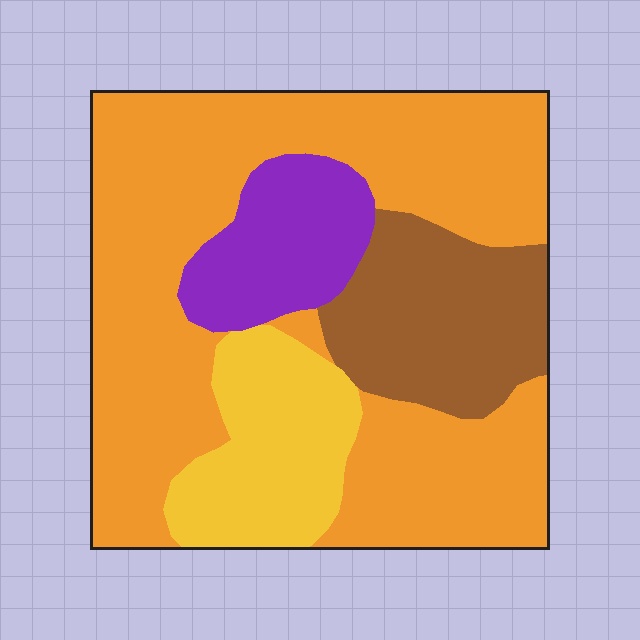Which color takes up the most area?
Orange, at roughly 60%.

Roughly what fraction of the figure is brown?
Brown covers about 15% of the figure.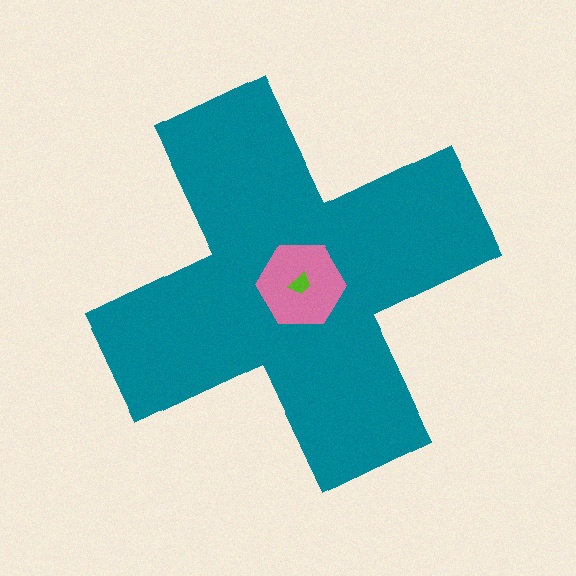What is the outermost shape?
The teal cross.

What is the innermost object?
The lime trapezoid.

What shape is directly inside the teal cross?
The pink hexagon.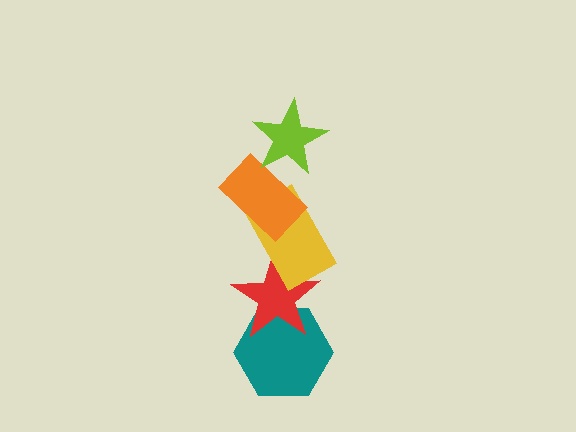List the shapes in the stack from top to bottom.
From top to bottom: the lime star, the orange rectangle, the yellow rectangle, the red star, the teal hexagon.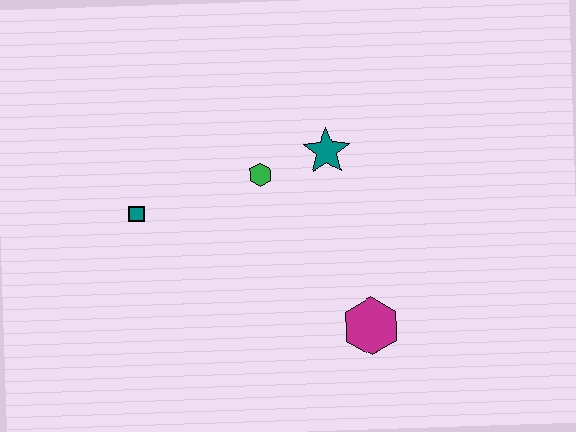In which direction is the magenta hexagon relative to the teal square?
The magenta hexagon is to the right of the teal square.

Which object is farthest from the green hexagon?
The magenta hexagon is farthest from the green hexagon.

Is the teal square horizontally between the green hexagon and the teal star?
No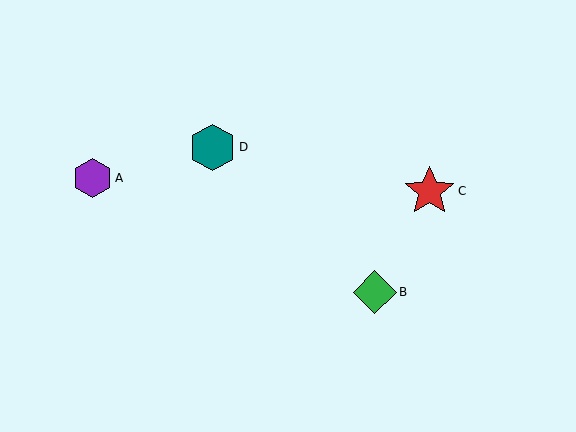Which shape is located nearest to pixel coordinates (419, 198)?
The red star (labeled C) at (430, 191) is nearest to that location.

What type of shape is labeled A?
Shape A is a purple hexagon.